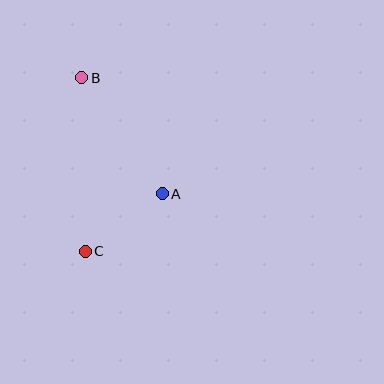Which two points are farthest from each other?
Points B and C are farthest from each other.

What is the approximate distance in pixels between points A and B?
The distance between A and B is approximately 141 pixels.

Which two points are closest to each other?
Points A and C are closest to each other.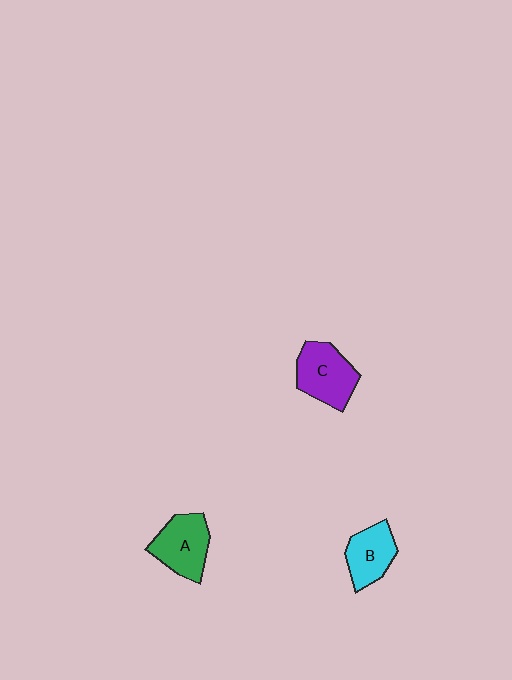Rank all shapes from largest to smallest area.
From largest to smallest: C (purple), A (green), B (cyan).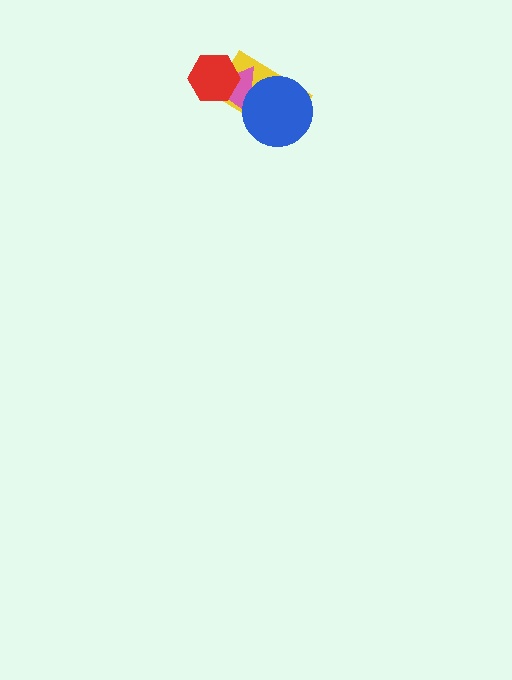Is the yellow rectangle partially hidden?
Yes, it is partially covered by another shape.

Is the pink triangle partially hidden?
Yes, it is partially covered by another shape.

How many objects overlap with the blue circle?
2 objects overlap with the blue circle.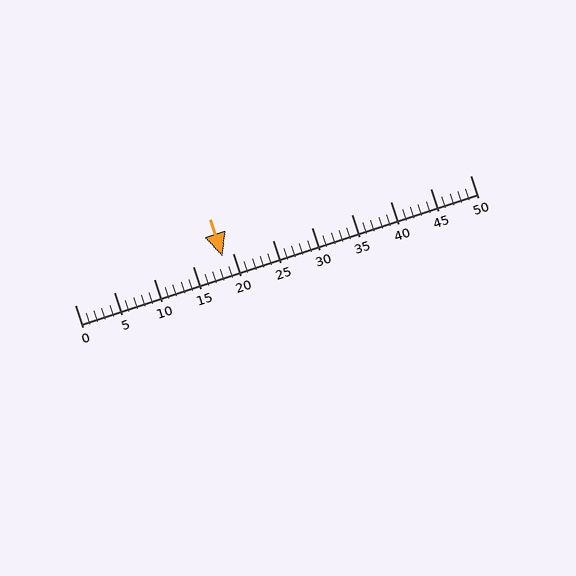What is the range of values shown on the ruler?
The ruler shows values from 0 to 50.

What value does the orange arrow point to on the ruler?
The orange arrow points to approximately 19.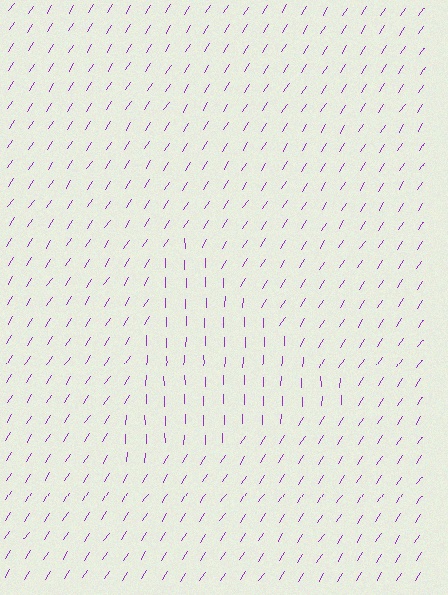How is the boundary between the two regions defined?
The boundary is defined purely by a change in line orientation (approximately 33 degrees difference). All lines are the same color and thickness.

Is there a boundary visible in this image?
Yes, there is a texture boundary formed by a change in line orientation.